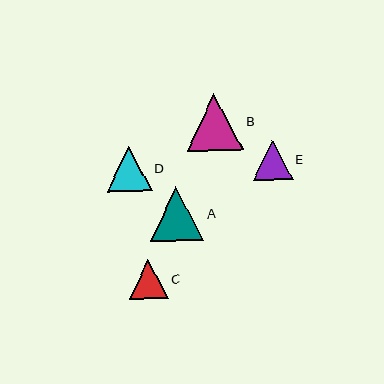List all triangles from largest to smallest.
From largest to smallest: B, A, D, E, C.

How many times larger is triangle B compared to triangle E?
Triangle B is approximately 1.4 times the size of triangle E.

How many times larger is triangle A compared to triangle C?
Triangle A is approximately 1.4 times the size of triangle C.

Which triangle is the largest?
Triangle B is the largest with a size of approximately 57 pixels.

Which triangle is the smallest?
Triangle C is the smallest with a size of approximately 39 pixels.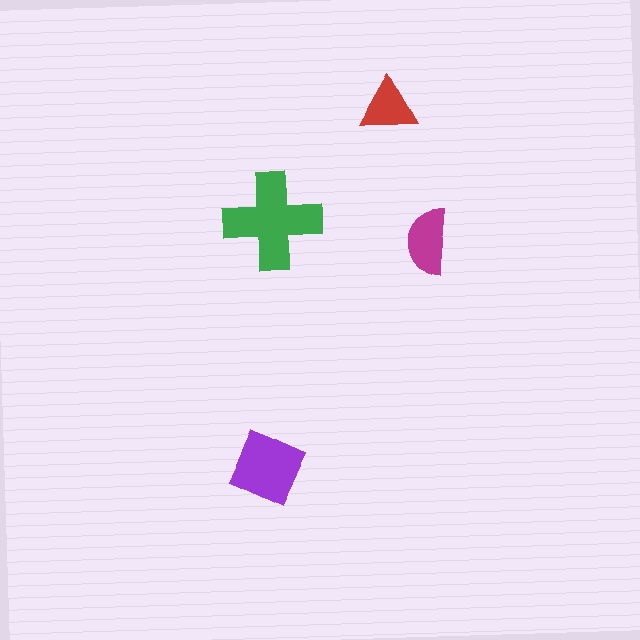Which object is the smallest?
The red triangle.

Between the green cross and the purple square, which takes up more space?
The green cross.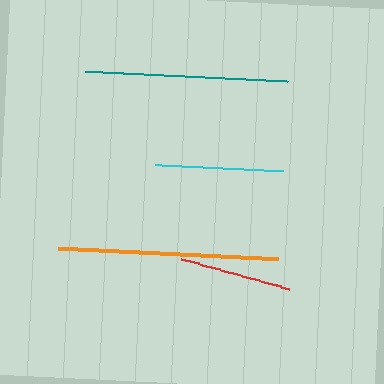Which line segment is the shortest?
The red line is the shortest at approximately 112 pixels.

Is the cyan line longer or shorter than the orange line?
The orange line is longer than the cyan line.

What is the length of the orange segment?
The orange segment is approximately 220 pixels long.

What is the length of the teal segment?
The teal segment is approximately 203 pixels long.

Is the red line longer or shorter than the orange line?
The orange line is longer than the red line.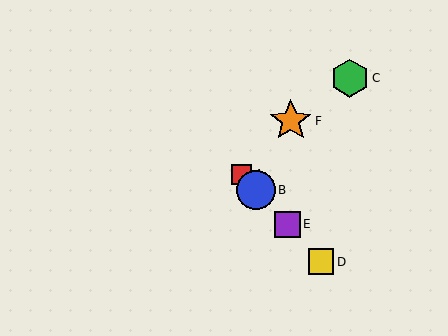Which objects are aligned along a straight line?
Objects A, B, D, E are aligned along a straight line.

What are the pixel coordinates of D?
Object D is at (321, 262).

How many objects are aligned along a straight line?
4 objects (A, B, D, E) are aligned along a straight line.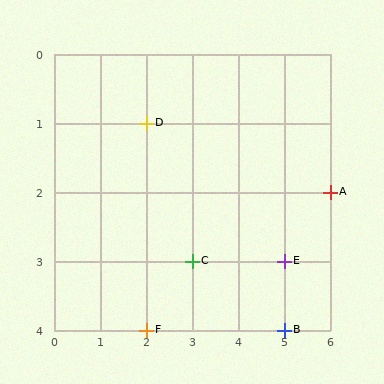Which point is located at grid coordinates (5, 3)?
Point E is at (5, 3).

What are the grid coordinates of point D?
Point D is at grid coordinates (2, 1).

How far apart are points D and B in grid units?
Points D and B are 3 columns and 3 rows apart (about 4.2 grid units diagonally).